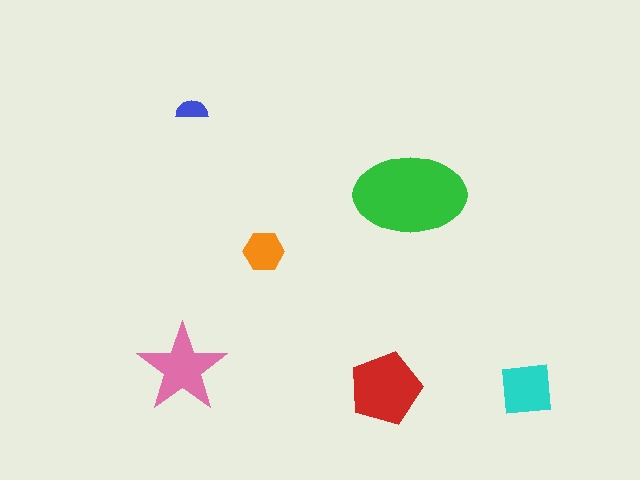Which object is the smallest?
The blue semicircle.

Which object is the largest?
The green ellipse.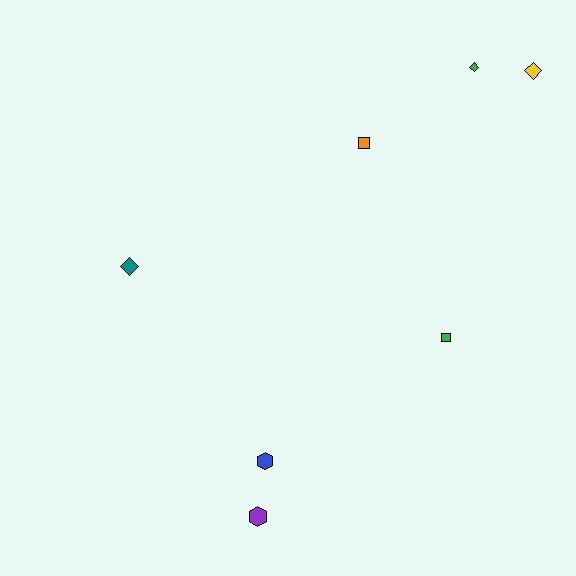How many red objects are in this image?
There are no red objects.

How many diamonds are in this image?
There are 3 diamonds.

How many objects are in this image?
There are 7 objects.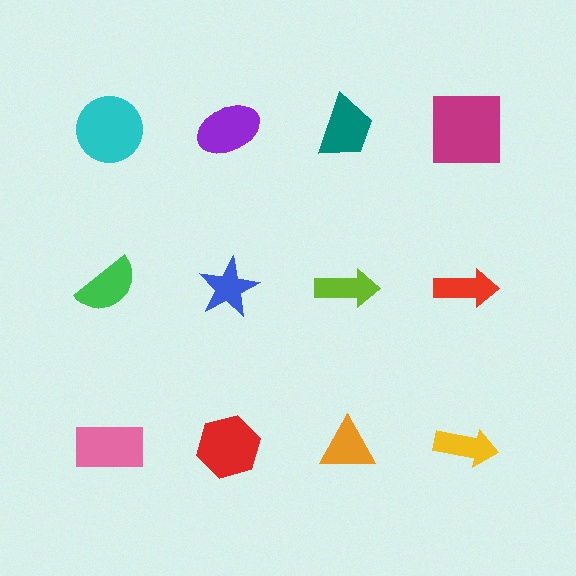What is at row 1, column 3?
A teal trapezoid.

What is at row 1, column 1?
A cyan circle.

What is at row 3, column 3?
An orange triangle.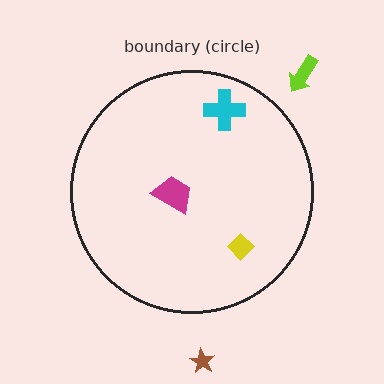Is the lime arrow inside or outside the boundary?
Outside.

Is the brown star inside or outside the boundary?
Outside.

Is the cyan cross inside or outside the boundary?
Inside.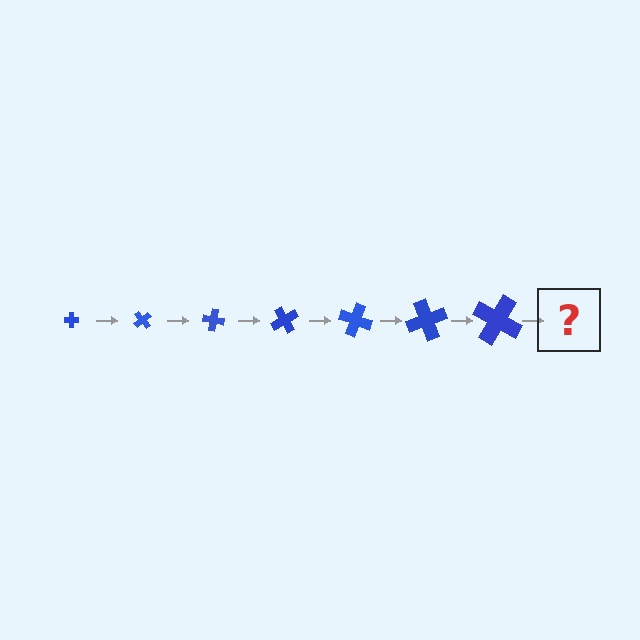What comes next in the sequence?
The next element should be a cross, larger than the previous one and rotated 350 degrees from the start.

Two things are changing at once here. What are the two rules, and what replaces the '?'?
The two rules are that the cross grows larger each step and it rotates 50 degrees each step. The '?' should be a cross, larger than the previous one and rotated 350 degrees from the start.